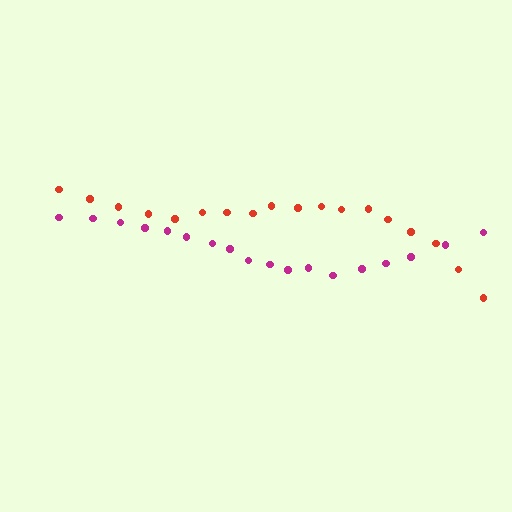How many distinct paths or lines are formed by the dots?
There are 2 distinct paths.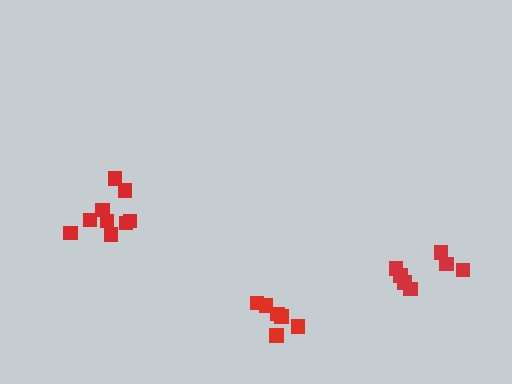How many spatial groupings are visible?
There are 3 spatial groupings.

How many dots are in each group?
Group 1: 9 dots, Group 2: 6 dots, Group 3: 7 dots (22 total).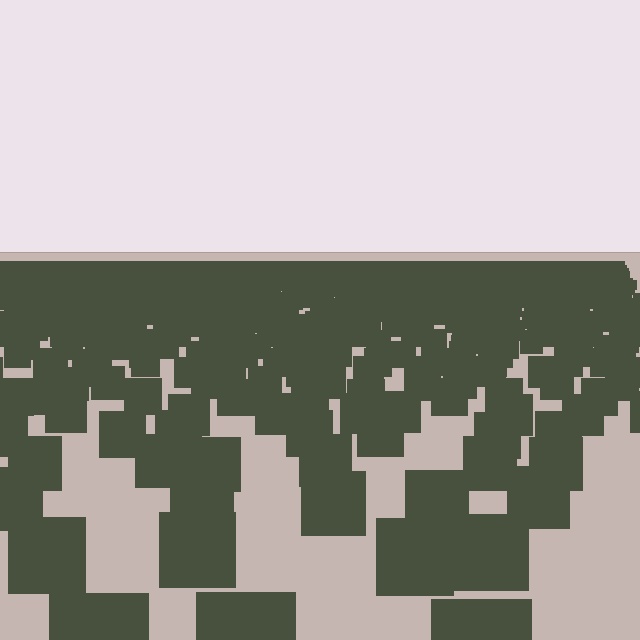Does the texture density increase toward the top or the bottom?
Density increases toward the top.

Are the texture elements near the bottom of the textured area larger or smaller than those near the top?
Larger. Near the bottom, elements are closer to the viewer and appear at a bigger on-screen size.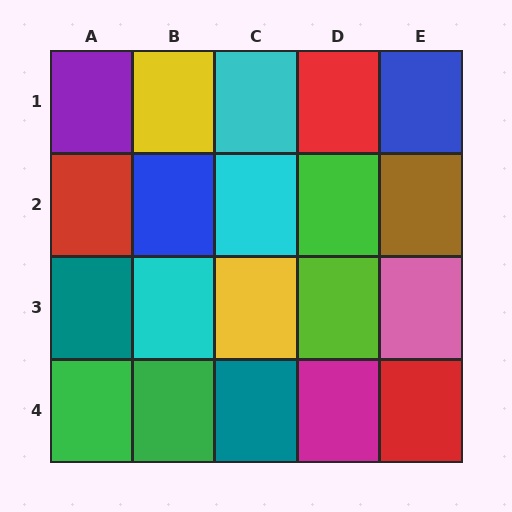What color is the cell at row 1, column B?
Yellow.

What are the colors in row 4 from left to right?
Green, green, teal, magenta, red.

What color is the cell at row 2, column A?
Red.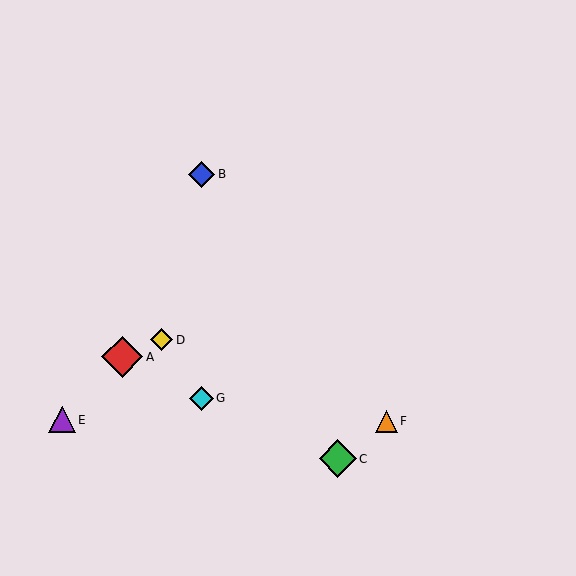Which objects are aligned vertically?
Objects B, G are aligned vertically.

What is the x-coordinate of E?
Object E is at x≈62.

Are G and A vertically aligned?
No, G is at x≈201 and A is at x≈122.